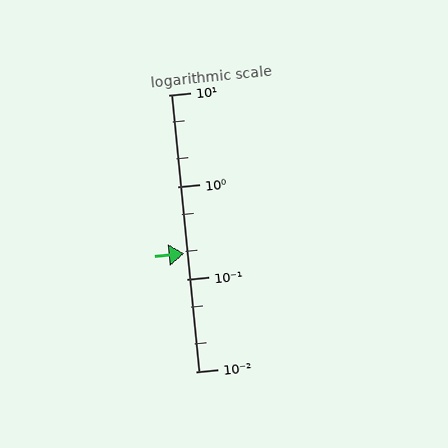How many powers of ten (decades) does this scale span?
The scale spans 3 decades, from 0.01 to 10.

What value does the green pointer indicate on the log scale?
The pointer indicates approximately 0.19.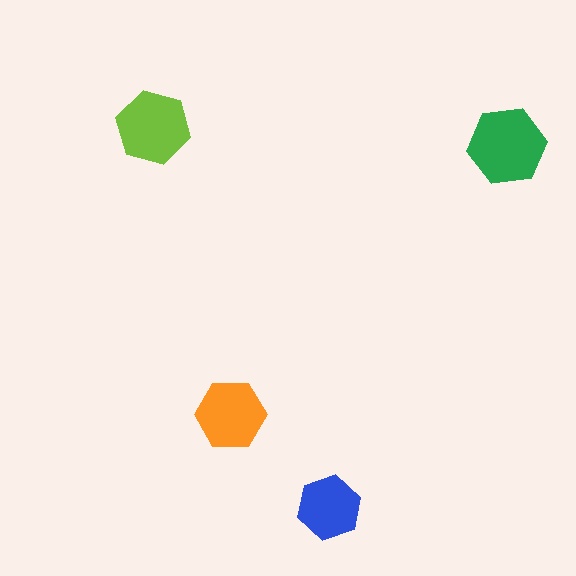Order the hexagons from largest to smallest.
the green one, the lime one, the orange one, the blue one.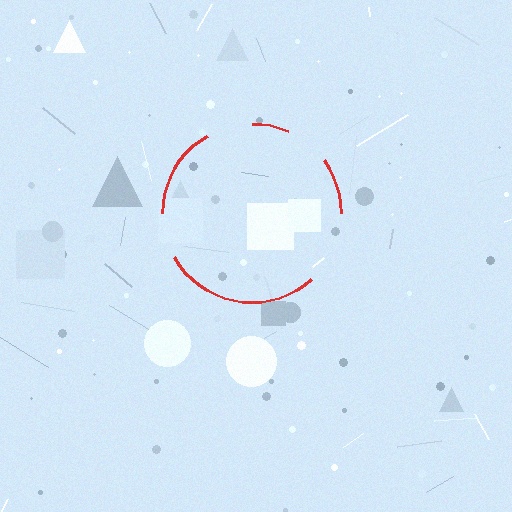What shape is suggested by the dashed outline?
The dashed outline suggests a circle.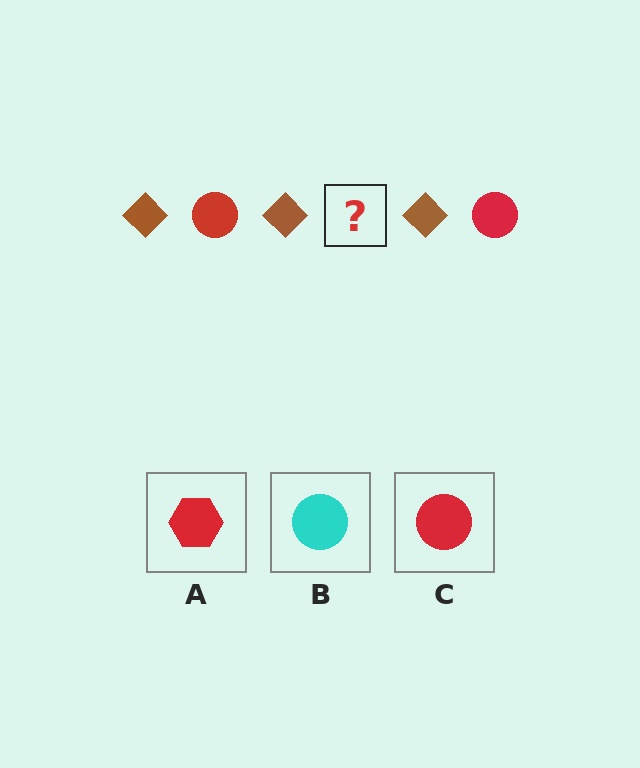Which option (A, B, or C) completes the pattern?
C.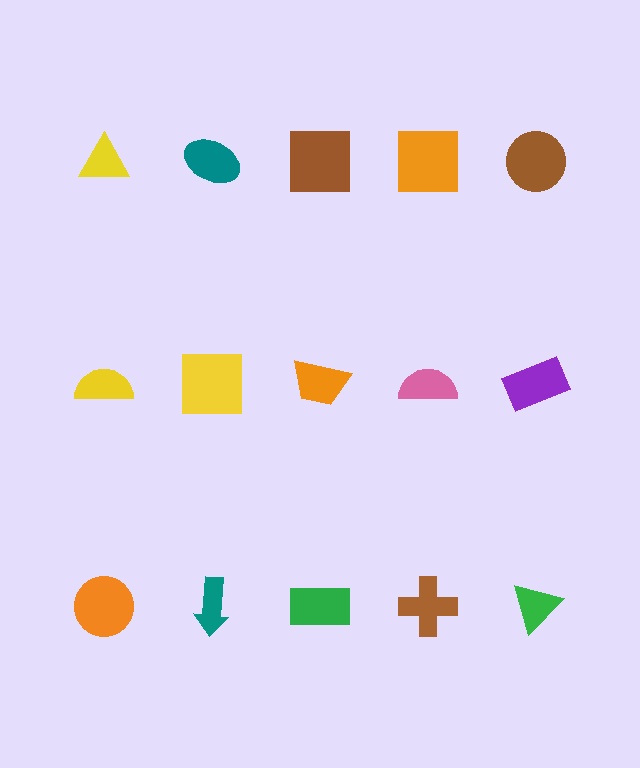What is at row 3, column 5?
A green triangle.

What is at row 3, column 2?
A teal arrow.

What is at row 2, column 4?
A pink semicircle.